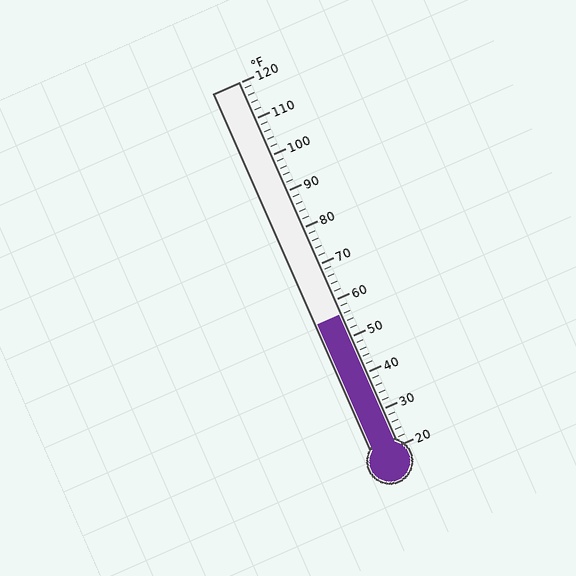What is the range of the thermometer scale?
The thermometer scale ranges from 20°F to 120°F.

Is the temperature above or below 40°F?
The temperature is above 40°F.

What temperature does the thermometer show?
The thermometer shows approximately 56°F.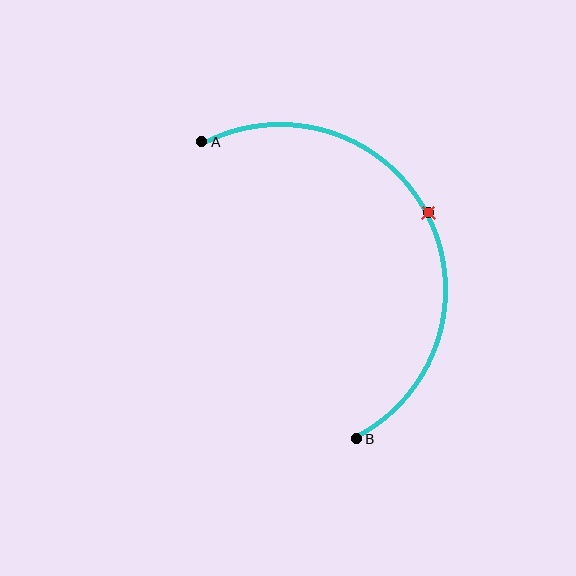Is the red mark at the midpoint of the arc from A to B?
Yes. The red mark lies on the arc at equal arc-length from both A and B — it is the arc midpoint.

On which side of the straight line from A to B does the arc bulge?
The arc bulges to the right of the straight line connecting A and B.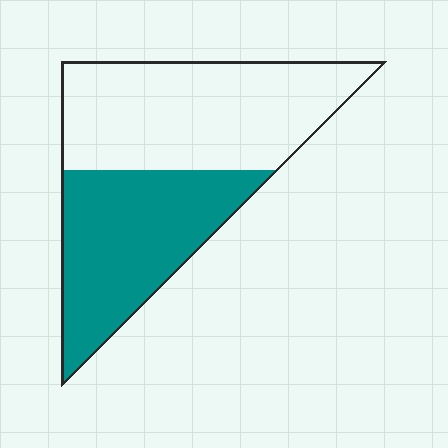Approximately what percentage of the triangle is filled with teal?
Approximately 45%.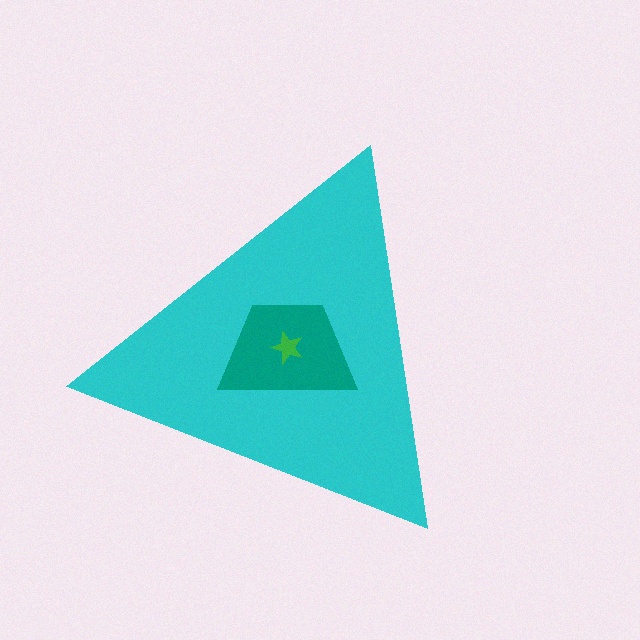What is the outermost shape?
The cyan triangle.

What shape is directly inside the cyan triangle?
The teal trapezoid.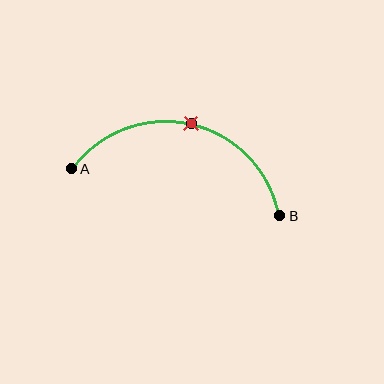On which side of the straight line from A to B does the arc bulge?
The arc bulges above the straight line connecting A and B.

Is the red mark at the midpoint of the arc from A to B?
Yes. The red mark lies on the arc at equal arc-length from both A and B — it is the arc midpoint.